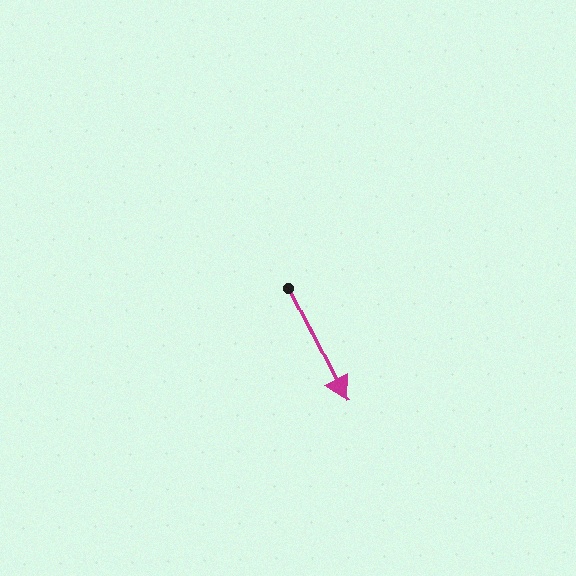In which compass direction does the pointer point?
Southeast.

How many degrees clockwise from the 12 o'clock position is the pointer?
Approximately 154 degrees.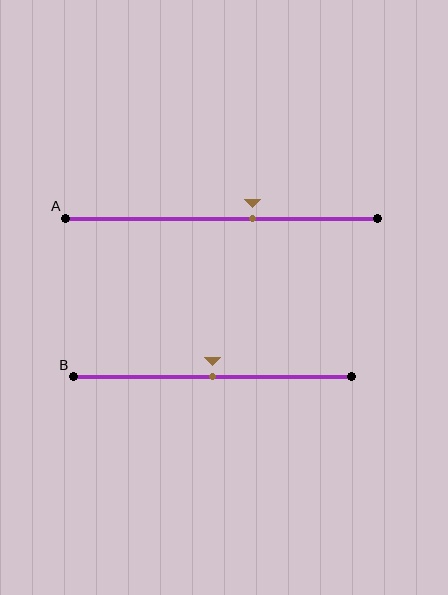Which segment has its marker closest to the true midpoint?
Segment B has its marker closest to the true midpoint.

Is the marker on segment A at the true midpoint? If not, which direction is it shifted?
No, the marker on segment A is shifted to the right by about 10% of the segment length.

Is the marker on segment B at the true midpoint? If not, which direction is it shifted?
Yes, the marker on segment B is at the true midpoint.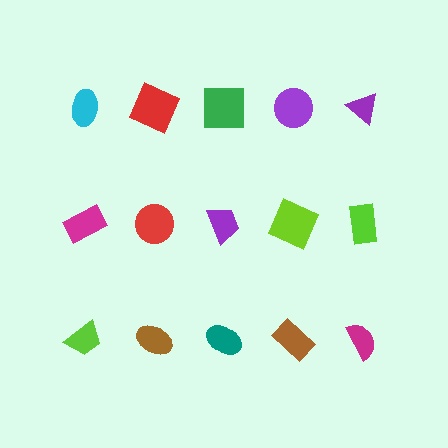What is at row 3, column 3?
A teal ellipse.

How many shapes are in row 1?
5 shapes.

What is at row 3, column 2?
A brown ellipse.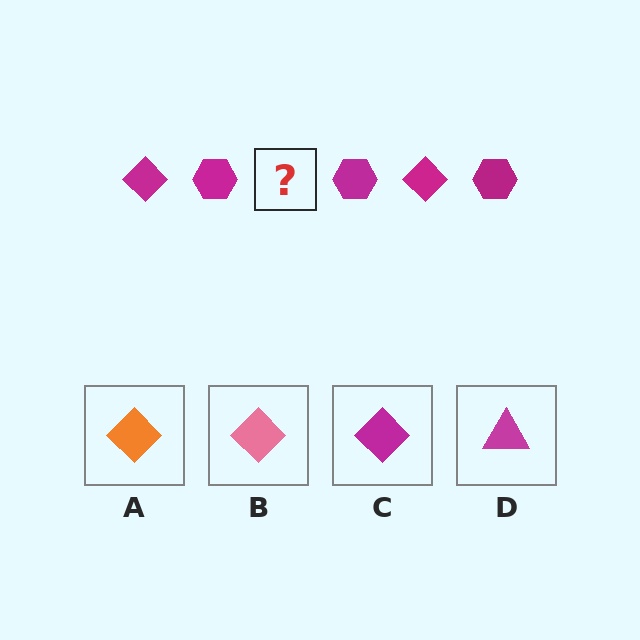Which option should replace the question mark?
Option C.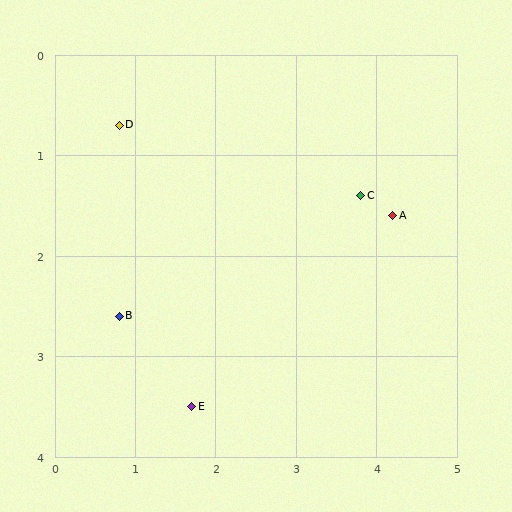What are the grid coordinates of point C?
Point C is at approximately (3.8, 1.4).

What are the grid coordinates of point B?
Point B is at approximately (0.8, 2.6).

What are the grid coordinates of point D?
Point D is at approximately (0.8, 0.7).